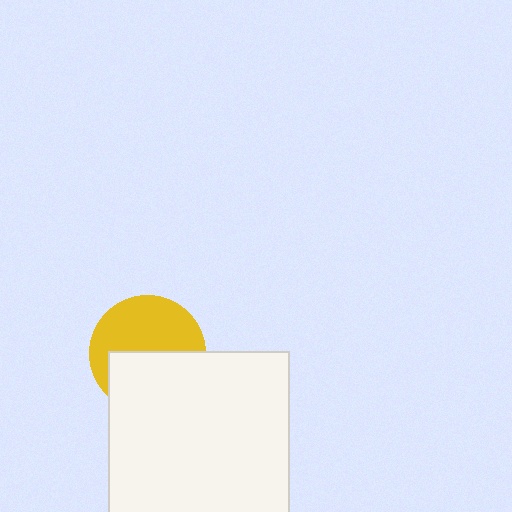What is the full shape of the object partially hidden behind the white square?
The partially hidden object is a yellow circle.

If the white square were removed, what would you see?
You would see the complete yellow circle.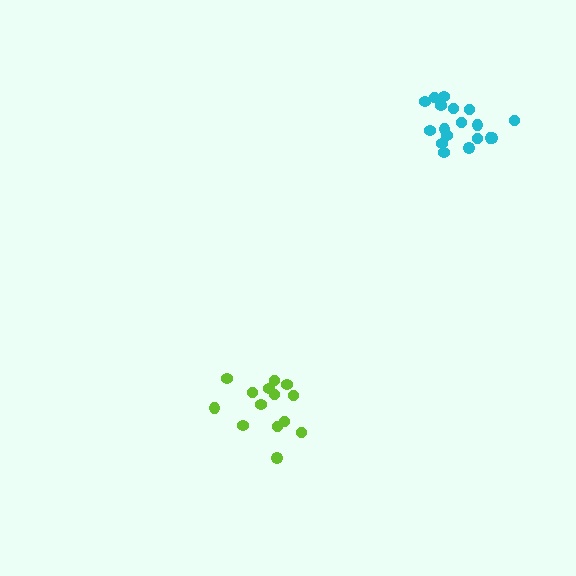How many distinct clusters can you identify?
There are 2 distinct clusters.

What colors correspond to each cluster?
The clusters are colored: cyan, lime.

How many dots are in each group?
Group 1: 18 dots, Group 2: 14 dots (32 total).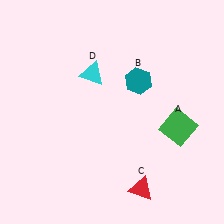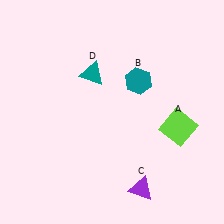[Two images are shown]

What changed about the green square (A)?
In Image 1, A is green. In Image 2, it changed to lime.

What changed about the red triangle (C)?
In Image 1, C is red. In Image 2, it changed to purple.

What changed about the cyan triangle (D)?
In Image 1, D is cyan. In Image 2, it changed to teal.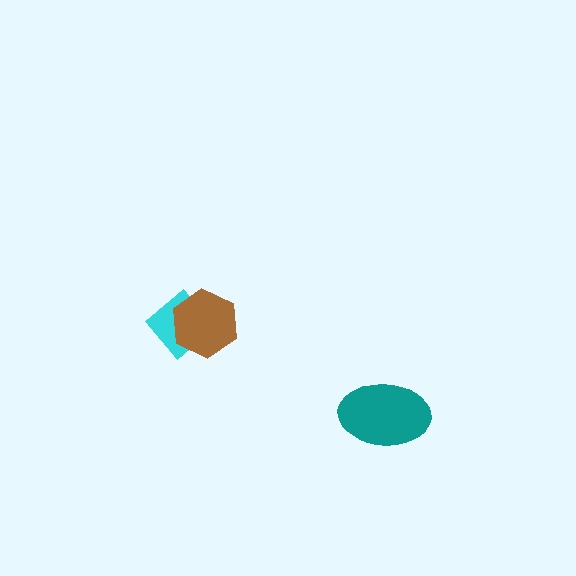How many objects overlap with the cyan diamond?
1 object overlaps with the cyan diamond.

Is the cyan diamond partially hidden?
Yes, it is partially covered by another shape.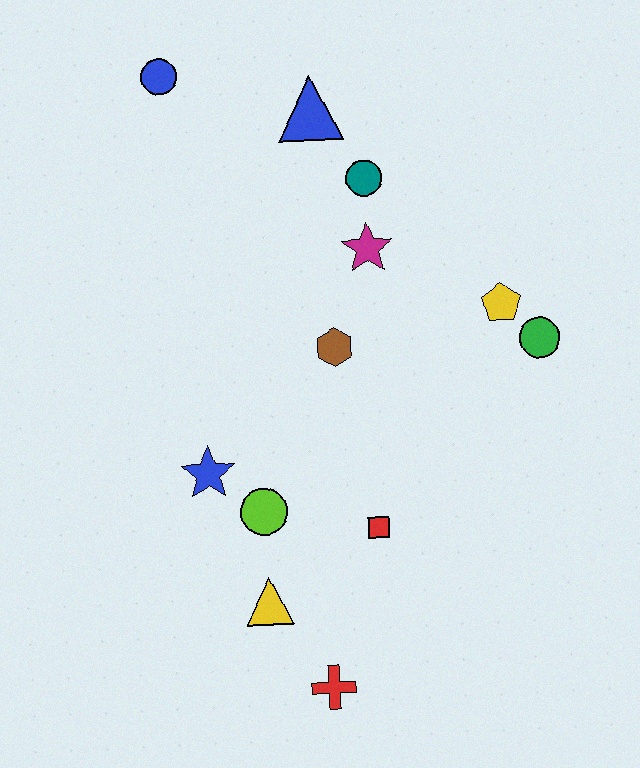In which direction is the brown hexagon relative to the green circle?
The brown hexagon is to the left of the green circle.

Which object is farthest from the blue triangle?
The red cross is farthest from the blue triangle.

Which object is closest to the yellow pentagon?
The green circle is closest to the yellow pentagon.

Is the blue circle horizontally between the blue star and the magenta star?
No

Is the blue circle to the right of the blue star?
No